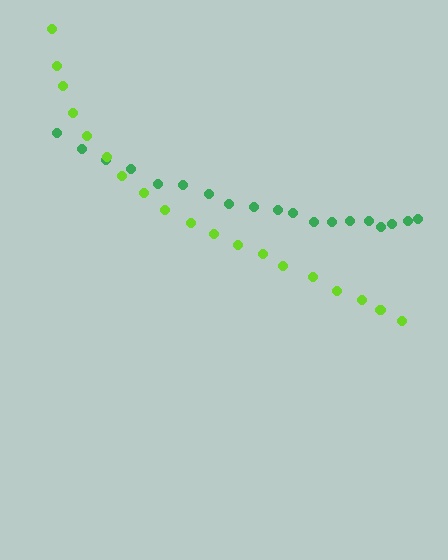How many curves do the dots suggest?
There are 2 distinct paths.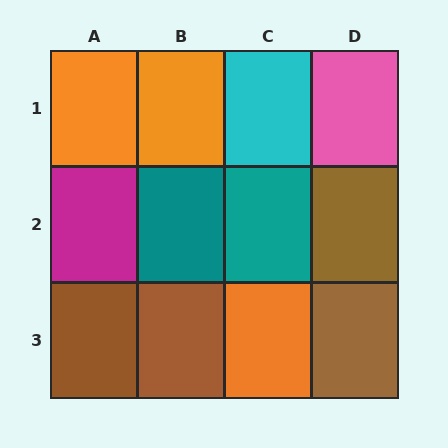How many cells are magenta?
1 cell is magenta.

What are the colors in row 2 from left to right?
Magenta, teal, teal, brown.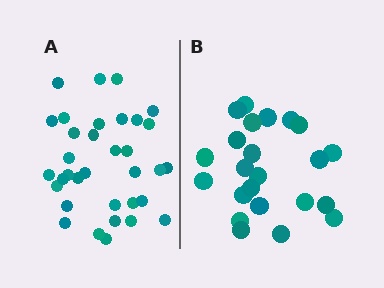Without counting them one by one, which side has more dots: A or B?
Region A (the left region) has more dots.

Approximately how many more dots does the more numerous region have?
Region A has roughly 12 or so more dots than region B.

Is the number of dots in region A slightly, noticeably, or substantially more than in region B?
Region A has substantially more. The ratio is roughly 1.5 to 1.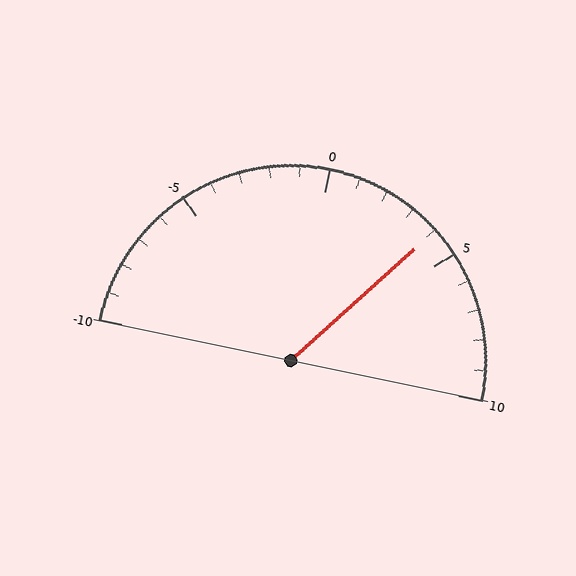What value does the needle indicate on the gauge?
The needle indicates approximately 4.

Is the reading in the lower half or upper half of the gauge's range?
The reading is in the upper half of the range (-10 to 10).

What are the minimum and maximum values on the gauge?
The gauge ranges from -10 to 10.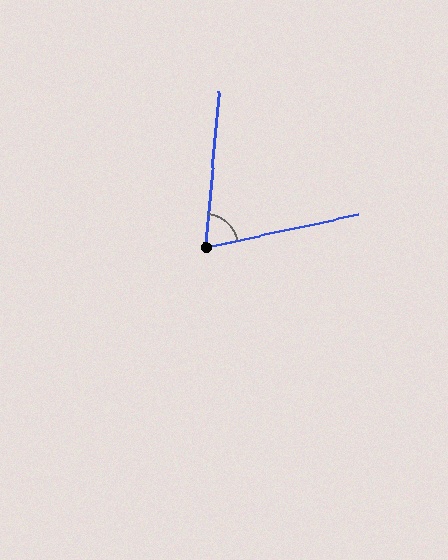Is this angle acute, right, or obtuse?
It is acute.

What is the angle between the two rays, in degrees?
Approximately 73 degrees.